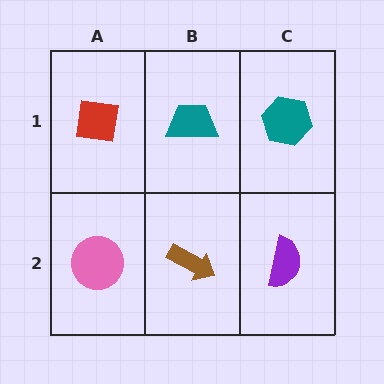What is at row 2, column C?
A purple semicircle.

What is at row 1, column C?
A teal hexagon.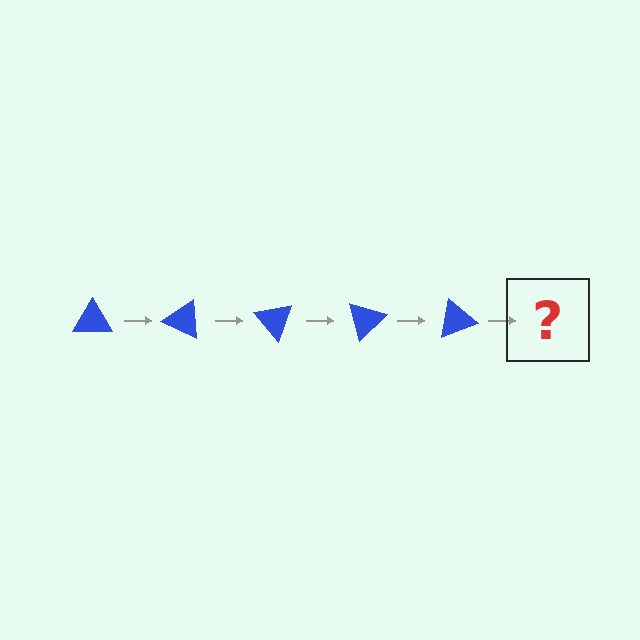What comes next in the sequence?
The next element should be a blue triangle rotated 125 degrees.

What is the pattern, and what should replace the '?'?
The pattern is that the triangle rotates 25 degrees each step. The '?' should be a blue triangle rotated 125 degrees.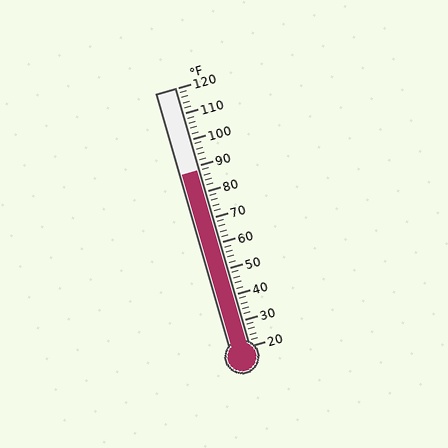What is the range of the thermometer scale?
The thermometer scale ranges from 20°F to 120°F.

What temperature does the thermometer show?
The thermometer shows approximately 88°F.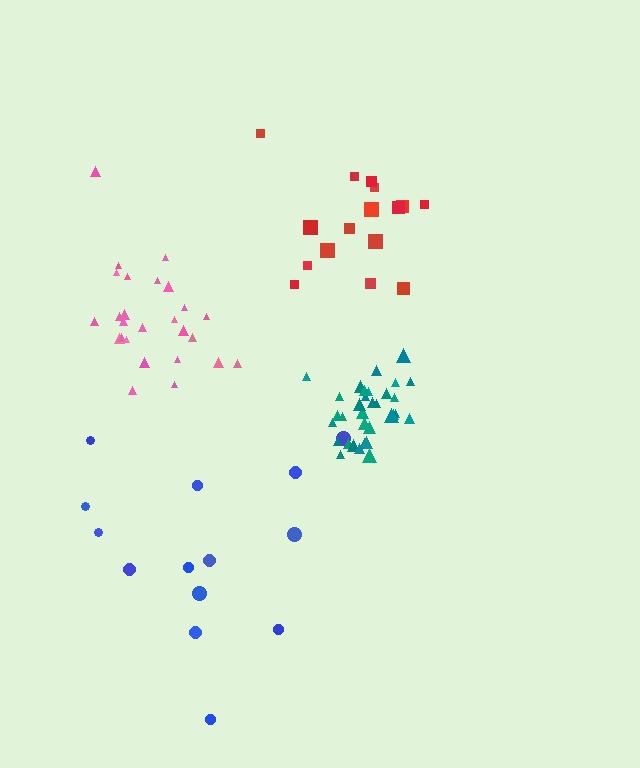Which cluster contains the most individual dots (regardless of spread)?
Teal (33).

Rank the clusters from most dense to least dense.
teal, pink, red, blue.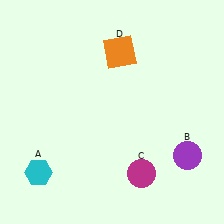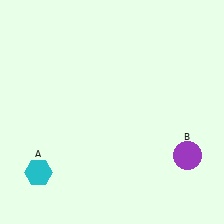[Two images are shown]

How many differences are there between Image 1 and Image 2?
There are 2 differences between the two images.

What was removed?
The magenta circle (C), the orange square (D) were removed in Image 2.